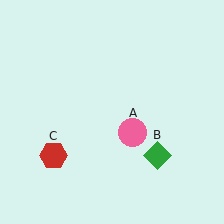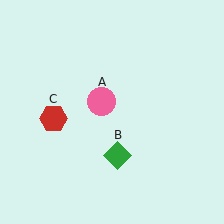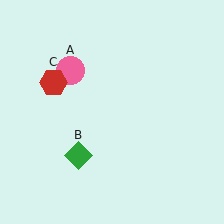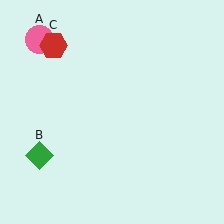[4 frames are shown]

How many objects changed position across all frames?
3 objects changed position: pink circle (object A), green diamond (object B), red hexagon (object C).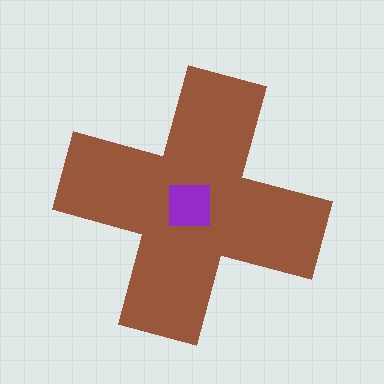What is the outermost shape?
The brown cross.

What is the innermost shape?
The purple square.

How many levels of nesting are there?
2.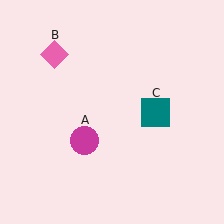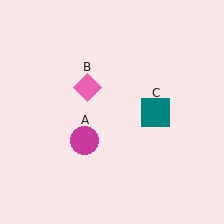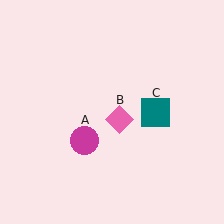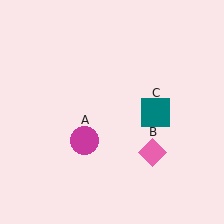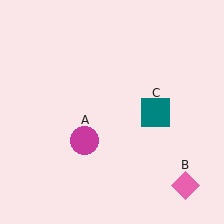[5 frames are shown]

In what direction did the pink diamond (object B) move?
The pink diamond (object B) moved down and to the right.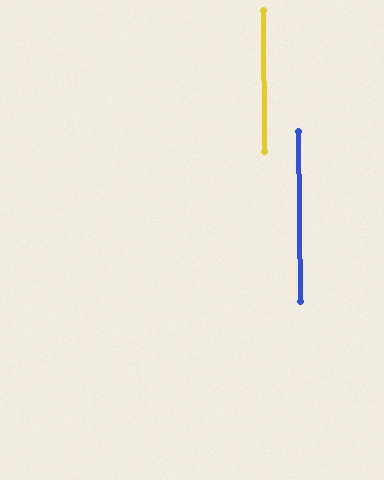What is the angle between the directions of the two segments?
Approximately 0 degrees.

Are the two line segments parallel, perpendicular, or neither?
Parallel — their directions differ by only 0.1°.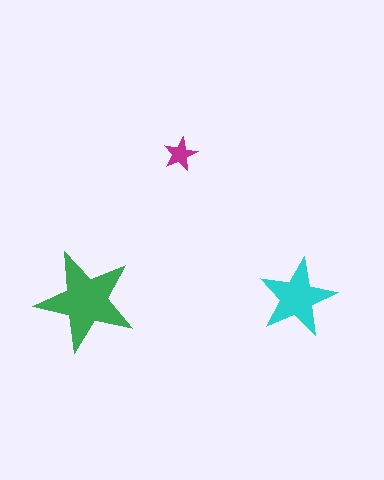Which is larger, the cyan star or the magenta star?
The cyan one.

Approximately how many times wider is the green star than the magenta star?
About 3 times wider.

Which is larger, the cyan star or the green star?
The green one.